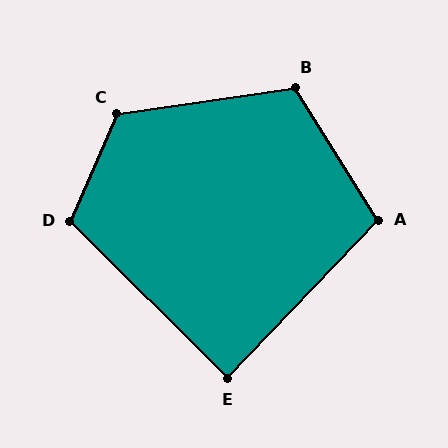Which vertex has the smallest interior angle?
E, at approximately 89 degrees.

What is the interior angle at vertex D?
Approximately 112 degrees (obtuse).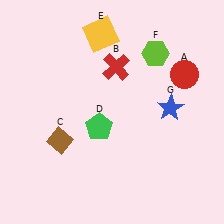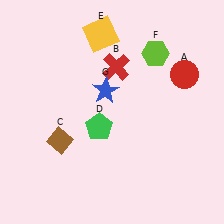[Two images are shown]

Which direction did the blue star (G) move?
The blue star (G) moved left.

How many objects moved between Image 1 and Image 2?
1 object moved between the two images.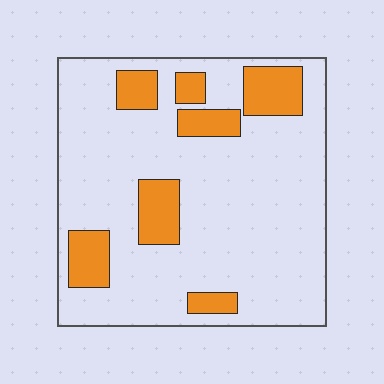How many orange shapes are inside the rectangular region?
7.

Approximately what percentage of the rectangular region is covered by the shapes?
Approximately 20%.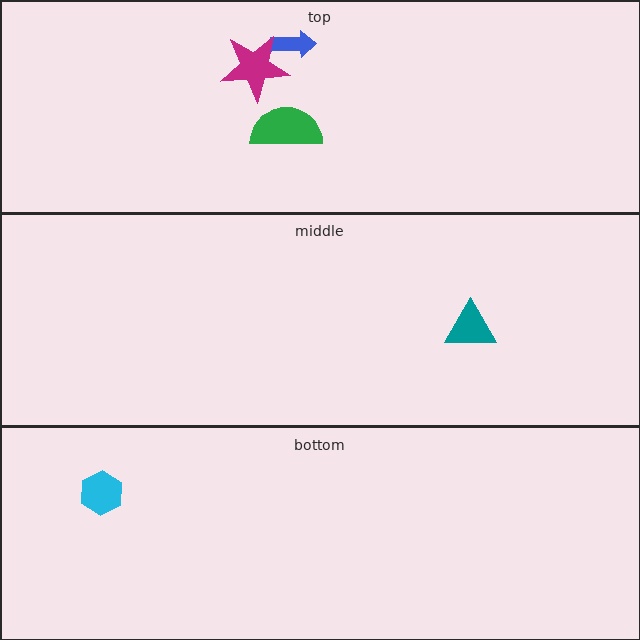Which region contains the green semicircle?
The top region.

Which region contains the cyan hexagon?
The bottom region.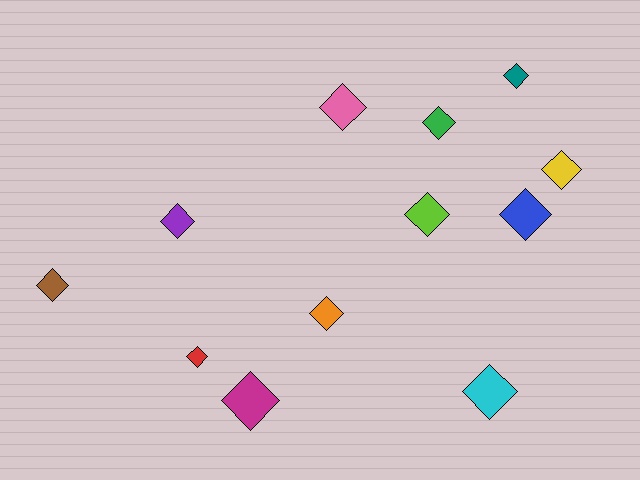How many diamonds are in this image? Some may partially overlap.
There are 12 diamonds.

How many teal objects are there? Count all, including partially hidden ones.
There is 1 teal object.